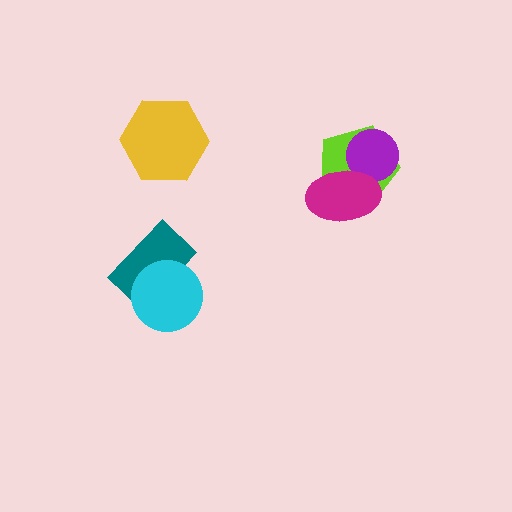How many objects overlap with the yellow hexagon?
0 objects overlap with the yellow hexagon.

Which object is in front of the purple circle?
The magenta ellipse is in front of the purple circle.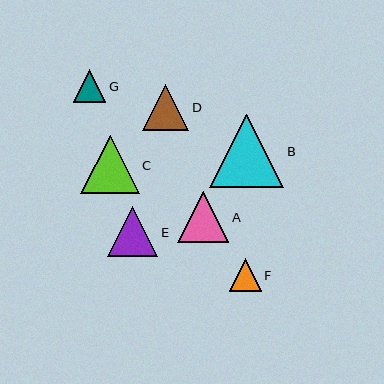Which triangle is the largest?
Triangle B is the largest with a size of approximately 74 pixels.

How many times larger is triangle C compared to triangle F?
Triangle C is approximately 1.8 times the size of triangle F.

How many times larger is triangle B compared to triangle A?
Triangle B is approximately 1.4 times the size of triangle A.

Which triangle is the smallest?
Triangle F is the smallest with a size of approximately 32 pixels.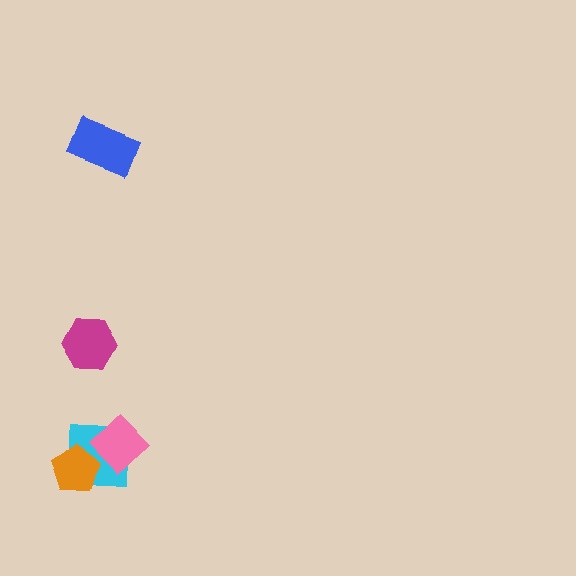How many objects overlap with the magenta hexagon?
0 objects overlap with the magenta hexagon.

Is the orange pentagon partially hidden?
Yes, it is partially covered by another shape.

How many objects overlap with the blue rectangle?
0 objects overlap with the blue rectangle.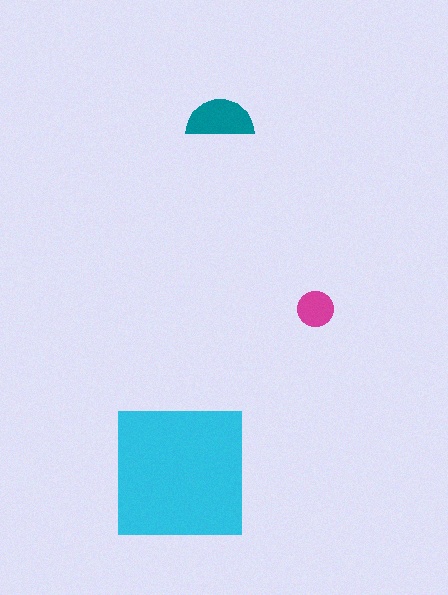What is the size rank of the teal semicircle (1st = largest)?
2nd.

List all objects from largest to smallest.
The cyan square, the teal semicircle, the magenta circle.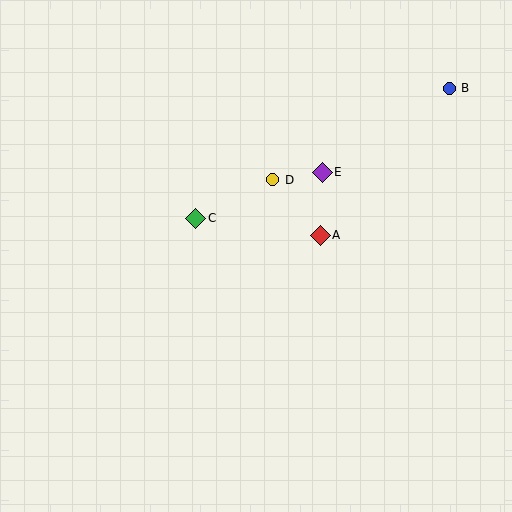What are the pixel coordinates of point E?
Point E is at (322, 172).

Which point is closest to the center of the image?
Point A at (320, 235) is closest to the center.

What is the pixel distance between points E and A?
The distance between E and A is 63 pixels.